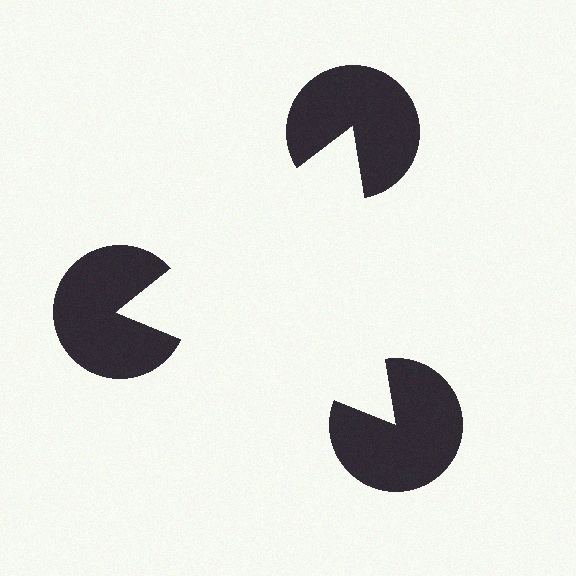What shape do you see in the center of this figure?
An illusory triangle — its edges are inferred from the aligned wedge cuts in the pac-man discs, not physically drawn.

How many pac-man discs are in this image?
There are 3 — one at each vertex of the illusory triangle.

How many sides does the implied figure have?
3 sides.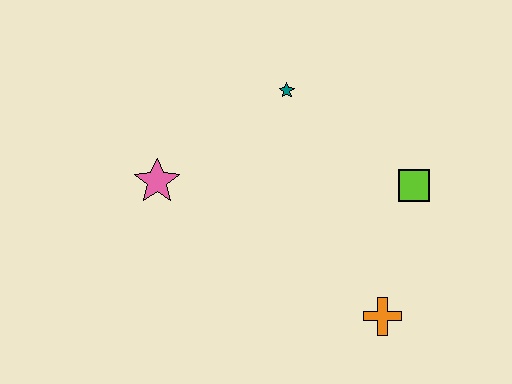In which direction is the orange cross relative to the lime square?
The orange cross is below the lime square.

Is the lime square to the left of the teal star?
No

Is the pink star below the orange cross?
No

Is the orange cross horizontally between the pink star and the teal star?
No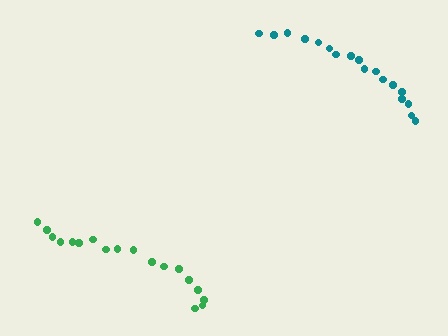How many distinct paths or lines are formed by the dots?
There are 2 distinct paths.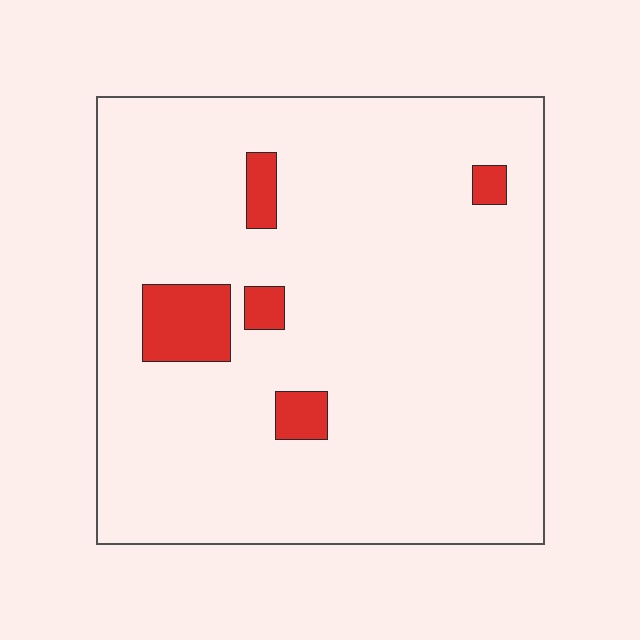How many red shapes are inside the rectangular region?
5.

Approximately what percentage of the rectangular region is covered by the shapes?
Approximately 10%.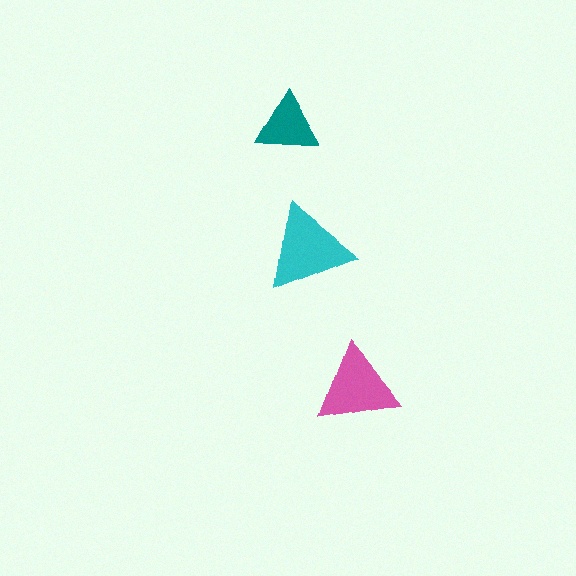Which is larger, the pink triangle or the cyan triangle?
The cyan one.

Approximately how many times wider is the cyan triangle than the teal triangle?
About 1.5 times wider.